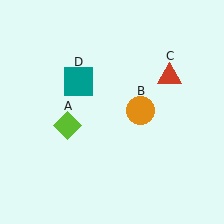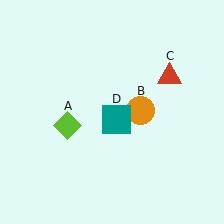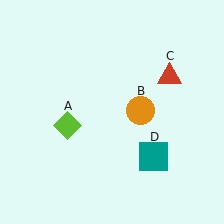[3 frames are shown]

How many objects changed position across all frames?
1 object changed position: teal square (object D).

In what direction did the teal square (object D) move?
The teal square (object D) moved down and to the right.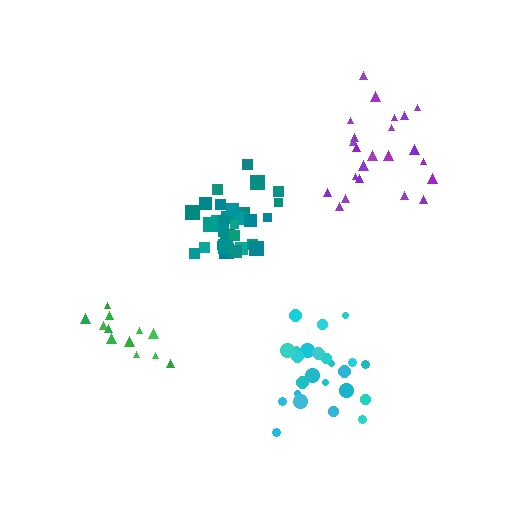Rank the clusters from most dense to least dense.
teal, cyan, purple, green.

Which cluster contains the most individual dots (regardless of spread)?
Teal (33).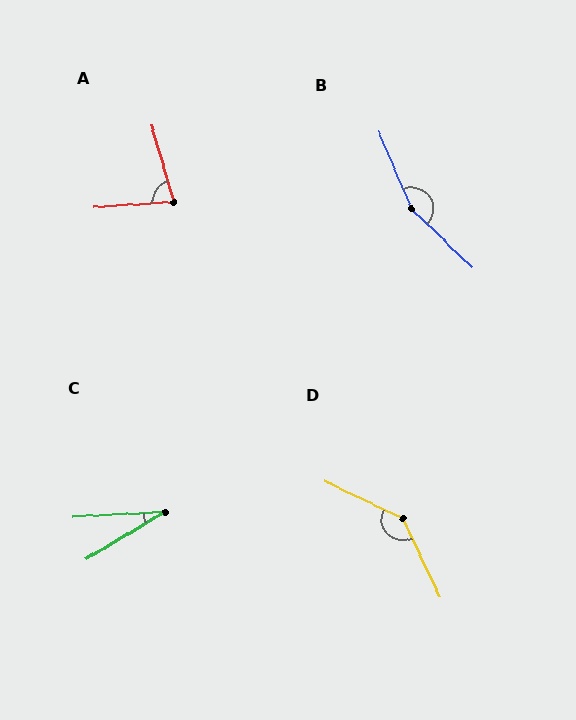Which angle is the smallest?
C, at approximately 28 degrees.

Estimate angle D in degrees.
Approximately 141 degrees.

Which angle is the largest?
B, at approximately 157 degrees.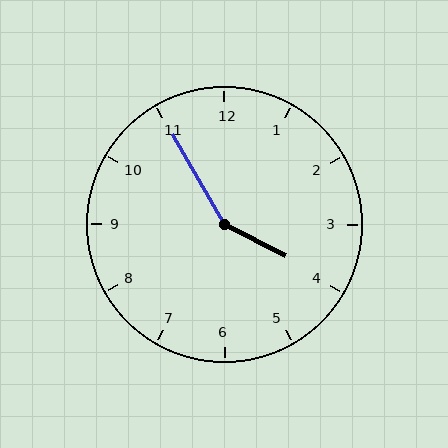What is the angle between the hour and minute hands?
Approximately 148 degrees.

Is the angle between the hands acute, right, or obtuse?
It is obtuse.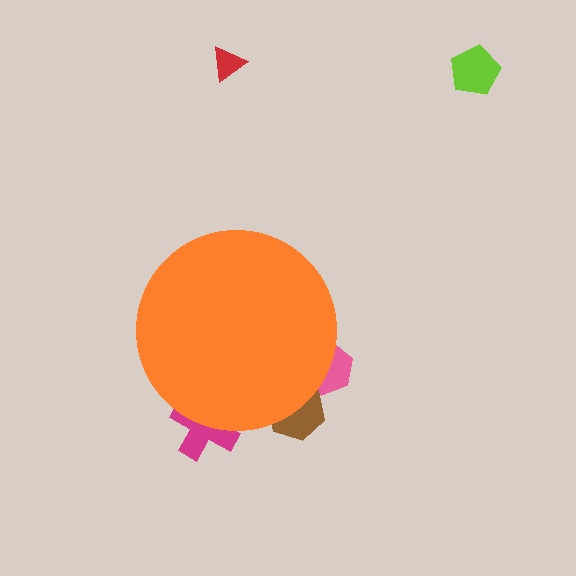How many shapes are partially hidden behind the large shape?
3 shapes are partially hidden.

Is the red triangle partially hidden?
No, the red triangle is fully visible.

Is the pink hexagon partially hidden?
Yes, the pink hexagon is partially hidden behind the orange circle.